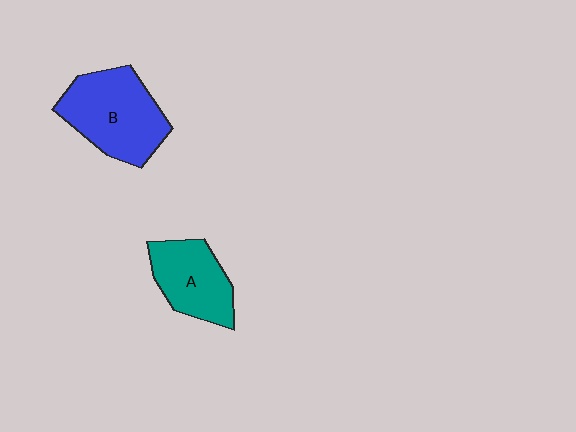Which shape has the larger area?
Shape B (blue).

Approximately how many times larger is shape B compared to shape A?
Approximately 1.4 times.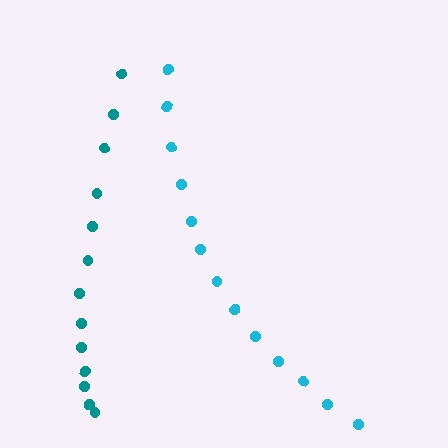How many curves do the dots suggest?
There are 2 distinct paths.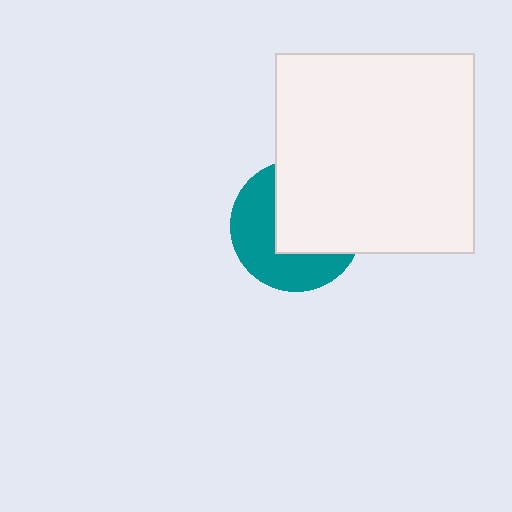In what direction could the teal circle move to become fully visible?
The teal circle could move toward the lower-left. That would shift it out from behind the white square entirely.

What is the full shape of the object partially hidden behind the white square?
The partially hidden object is a teal circle.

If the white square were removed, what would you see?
You would see the complete teal circle.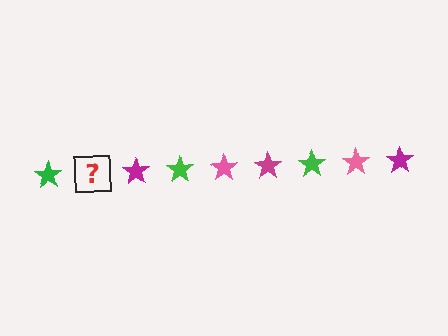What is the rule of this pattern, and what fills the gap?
The rule is that the pattern cycles through green, pink, magenta stars. The gap should be filled with a pink star.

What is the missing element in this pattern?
The missing element is a pink star.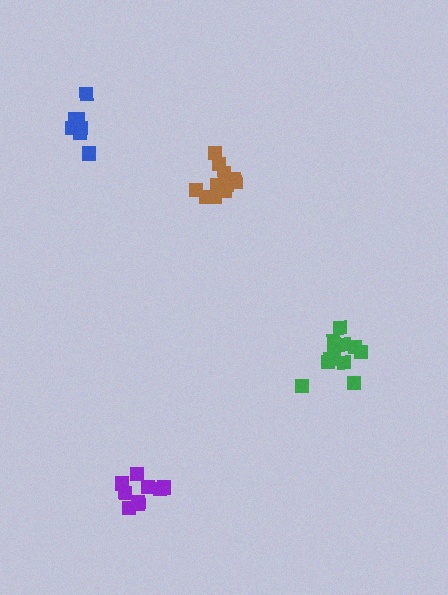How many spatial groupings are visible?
There are 4 spatial groupings.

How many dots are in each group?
Group 1: 12 dots, Group 2: 8 dots, Group 3: 9 dots, Group 4: 11 dots (40 total).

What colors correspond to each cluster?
The clusters are colored: brown, blue, purple, green.